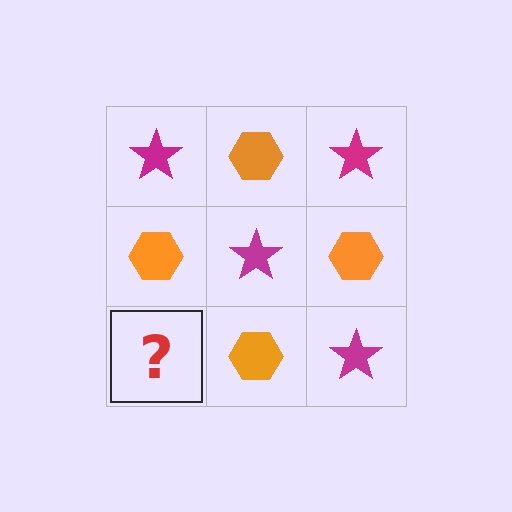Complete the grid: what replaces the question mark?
The question mark should be replaced with a magenta star.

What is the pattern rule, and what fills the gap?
The rule is that it alternates magenta star and orange hexagon in a checkerboard pattern. The gap should be filled with a magenta star.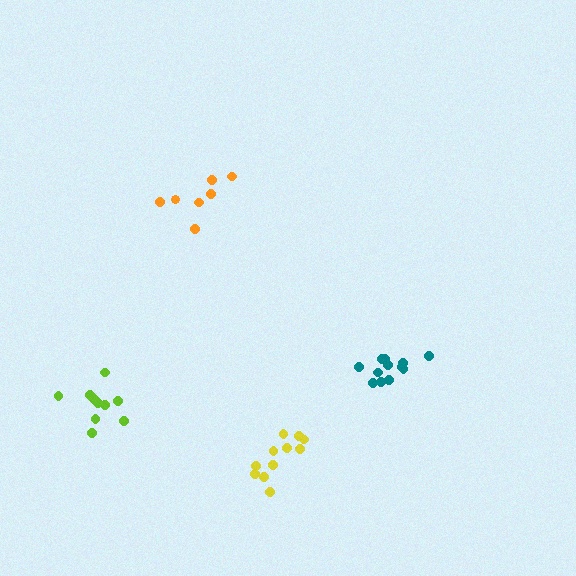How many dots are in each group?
Group 1: 11 dots, Group 2: 10 dots, Group 3: 12 dots, Group 4: 7 dots (40 total).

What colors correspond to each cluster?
The clusters are colored: yellow, lime, teal, orange.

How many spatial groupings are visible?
There are 4 spatial groupings.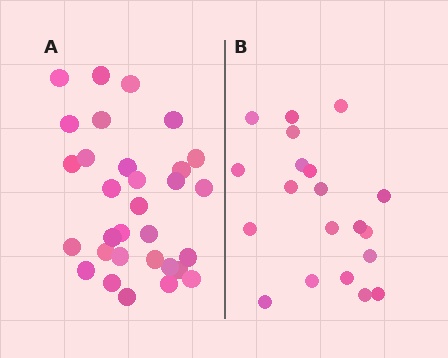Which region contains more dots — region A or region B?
Region A (the left region) has more dots.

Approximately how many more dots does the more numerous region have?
Region A has roughly 12 or so more dots than region B.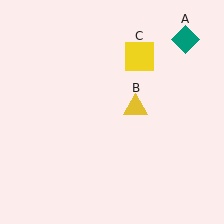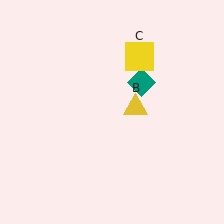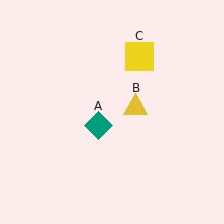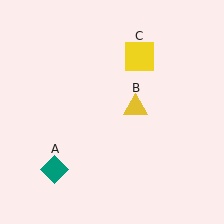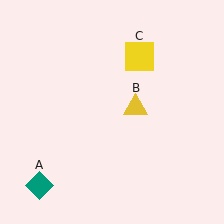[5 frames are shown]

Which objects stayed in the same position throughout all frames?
Yellow triangle (object B) and yellow square (object C) remained stationary.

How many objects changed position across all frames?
1 object changed position: teal diamond (object A).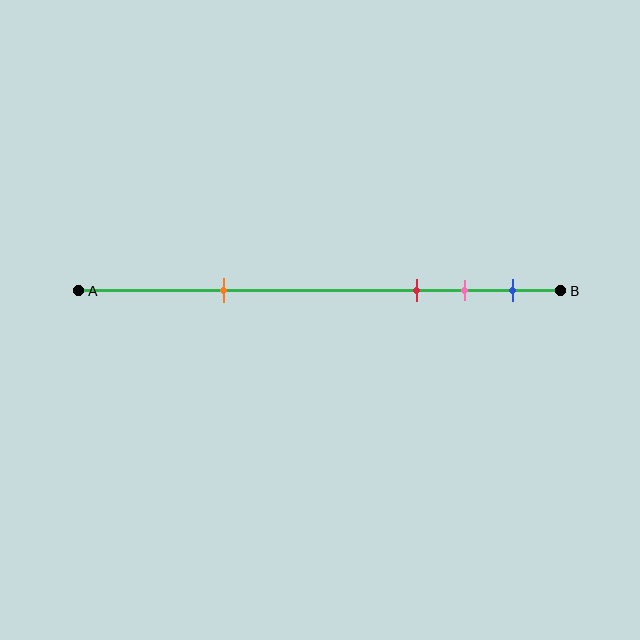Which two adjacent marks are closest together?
The pink and blue marks are the closest adjacent pair.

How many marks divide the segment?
There are 4 marks dividing the segment.